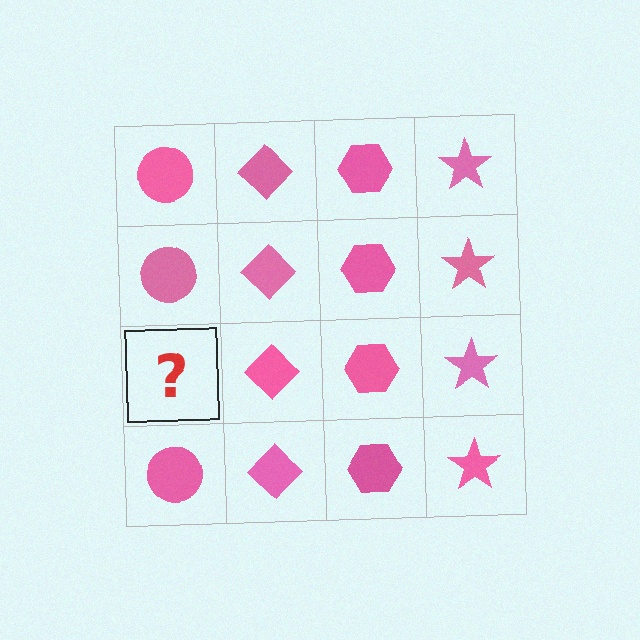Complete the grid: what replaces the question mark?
The question mark should be replaced with a pink circle.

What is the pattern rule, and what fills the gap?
The rule is that each column has a consistent shape. The gap should be filled with a pink circle.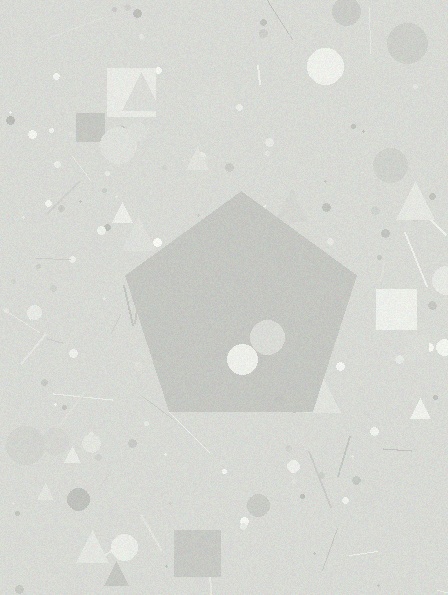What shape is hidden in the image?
A pentagon is hidden in the image.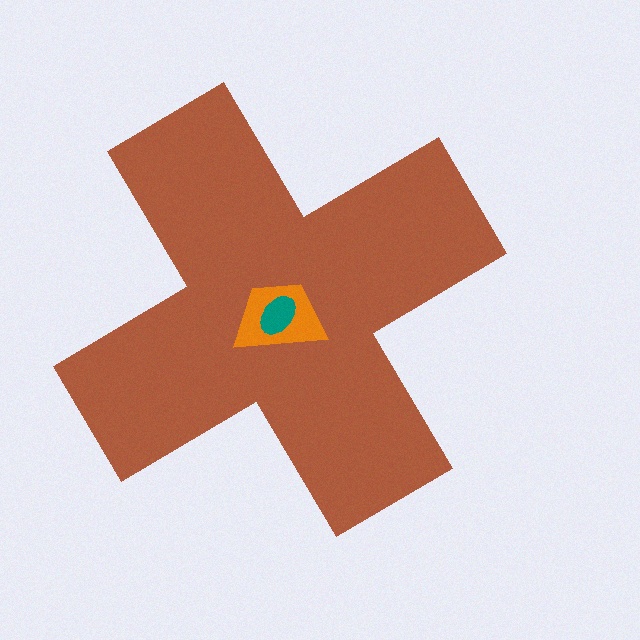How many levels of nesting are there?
3.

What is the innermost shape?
The teal ellipse.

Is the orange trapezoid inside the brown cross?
Yes.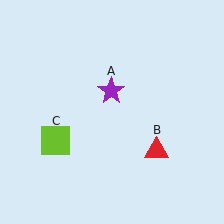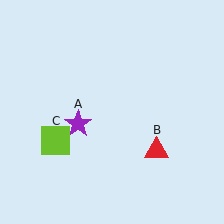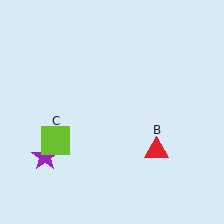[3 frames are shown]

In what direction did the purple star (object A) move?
The purple star (object A) moved down and to the left.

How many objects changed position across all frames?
1 object changed position: purple star (object A).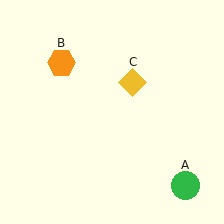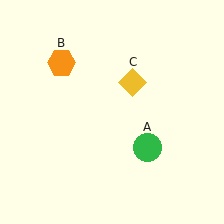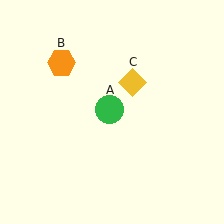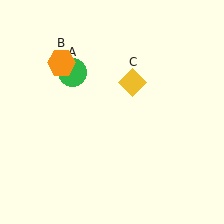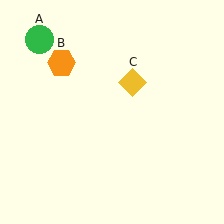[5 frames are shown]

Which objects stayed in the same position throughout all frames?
Orange hexagon (object B) and yellow diamond (object C) remained stationary.